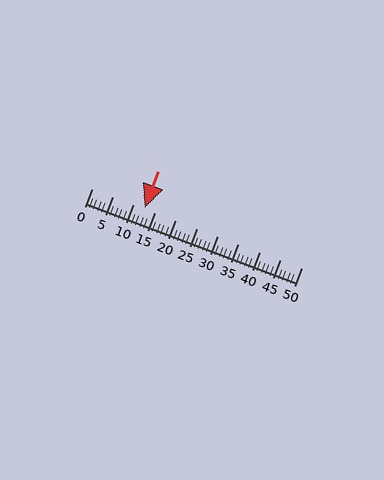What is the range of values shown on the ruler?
The ruler shows values from 0 to 50.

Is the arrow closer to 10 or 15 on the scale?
The arrow is closer to 15.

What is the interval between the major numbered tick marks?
The major tick marks are spaced 5 units apart.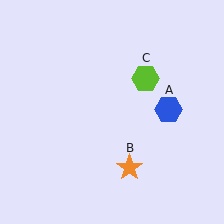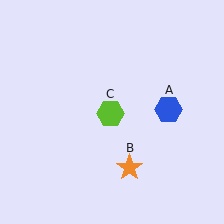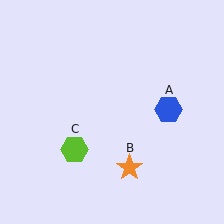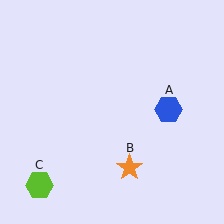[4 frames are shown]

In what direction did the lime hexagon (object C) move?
The lime hexagon (object C) moved down and to the left.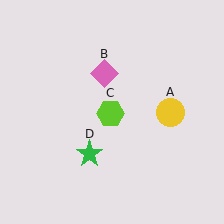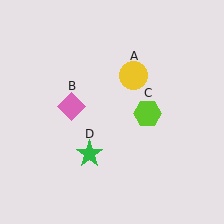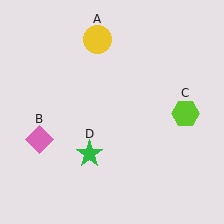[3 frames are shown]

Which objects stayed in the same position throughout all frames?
Green star (object D) remained stationary.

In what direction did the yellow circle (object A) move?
The yellow circle (object A) moved up and to the left.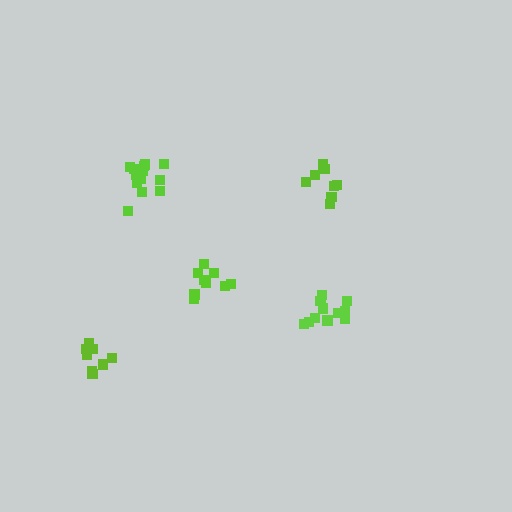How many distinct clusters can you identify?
There are 5 distinct clusters.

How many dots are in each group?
Group 1: 8 dots, Group 2: 12 dots, Group 3: 14 dots, Group 4: 8 dots, Group 5: 9 dots (51 total).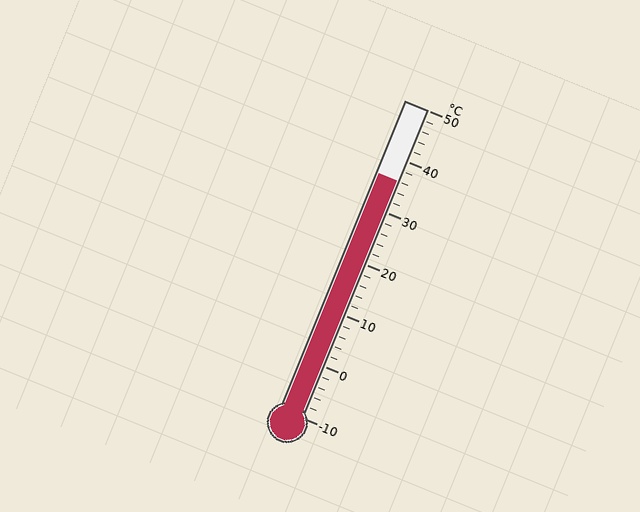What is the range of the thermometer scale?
The thermometer scale ranges from -10°C to 50°C.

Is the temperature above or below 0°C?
The temperature is above 0°C.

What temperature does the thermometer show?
The thermometer shows approximately 36°C.